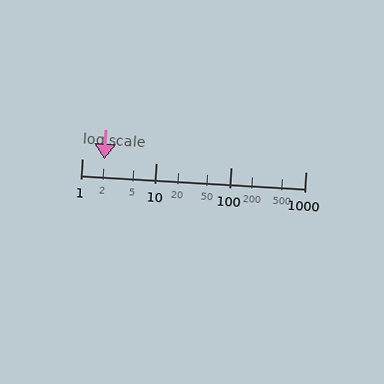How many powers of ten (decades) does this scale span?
The scale spans 3 decades, from 1 to 1000.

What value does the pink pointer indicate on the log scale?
The pointer indicates approximately 2.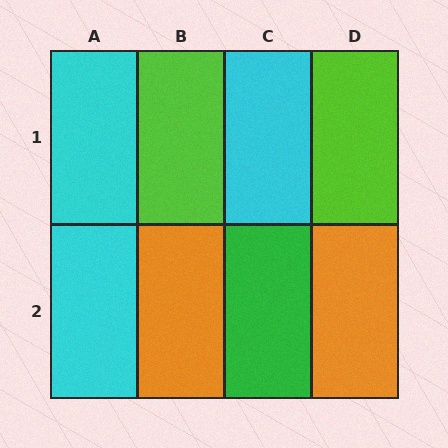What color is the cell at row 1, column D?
Lime.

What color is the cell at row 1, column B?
Lime.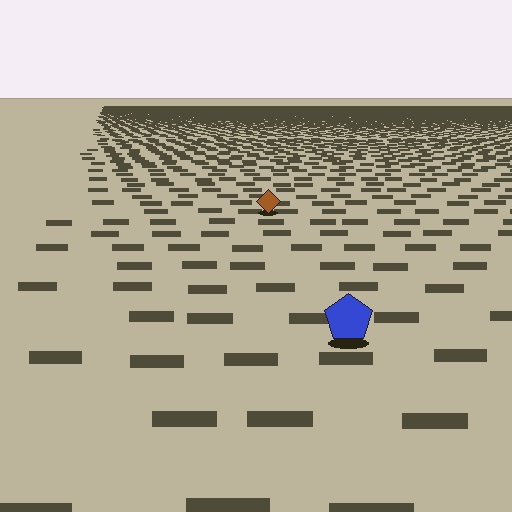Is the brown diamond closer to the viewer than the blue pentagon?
No. The blue pentagon is closer — you can tell from the texture gradient: the ground texture is coarser near it.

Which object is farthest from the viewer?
The brown diamond is farthest from the viewer. It appears smaller and the ground texture around it is denser.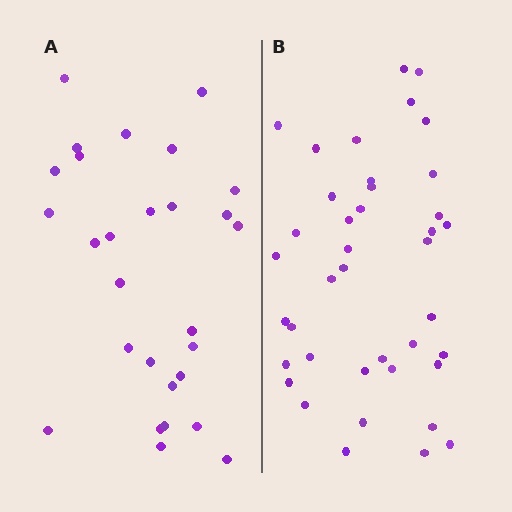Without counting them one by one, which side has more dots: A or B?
Region B (the right region) has more dots.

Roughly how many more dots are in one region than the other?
Region B has roughly 12 or so more dots than region A.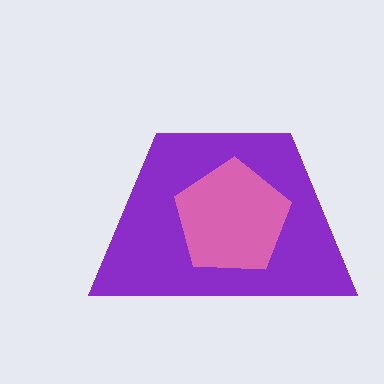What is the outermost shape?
The purple trapezoid.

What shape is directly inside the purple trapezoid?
The pink pentagon.